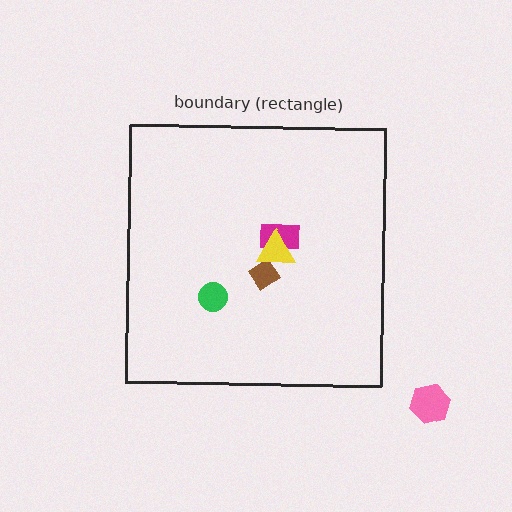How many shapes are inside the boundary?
4 inside, 1 outside.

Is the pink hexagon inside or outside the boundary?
Outside.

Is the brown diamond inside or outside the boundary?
Inside.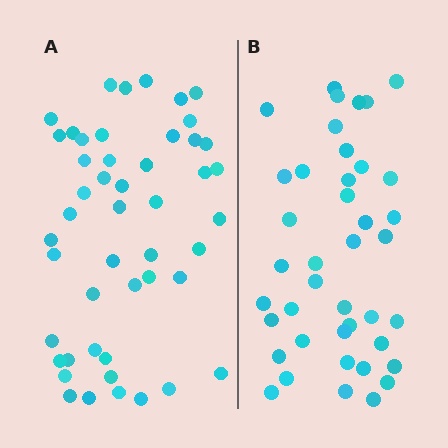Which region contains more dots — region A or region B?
Region A (the left region) has more dots.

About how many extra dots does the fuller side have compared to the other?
Region A has roughly 8 or so more dots than region B.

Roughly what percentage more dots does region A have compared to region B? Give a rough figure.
About 15% more.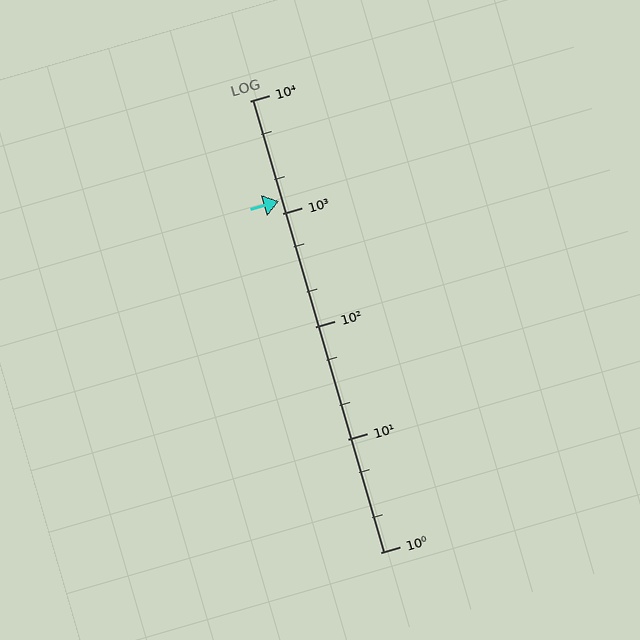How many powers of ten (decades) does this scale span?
The scale spans 4 decades, from 1 to 10000.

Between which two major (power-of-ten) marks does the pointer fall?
The pointer is between 1000 and 10000.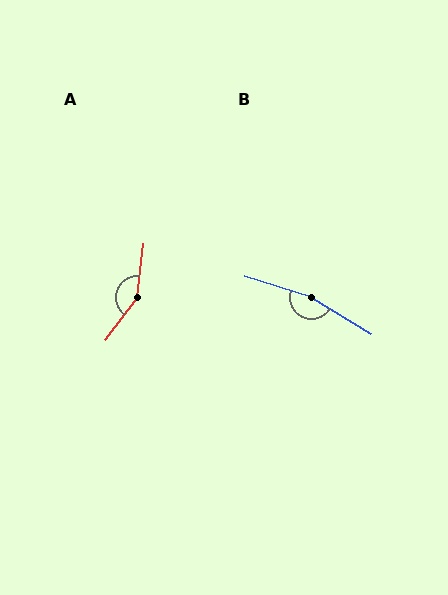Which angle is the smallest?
A, at approximately 149 degrees.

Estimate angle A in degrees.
Approximately 149 degrees.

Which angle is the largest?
B, at approximately 167 degrees.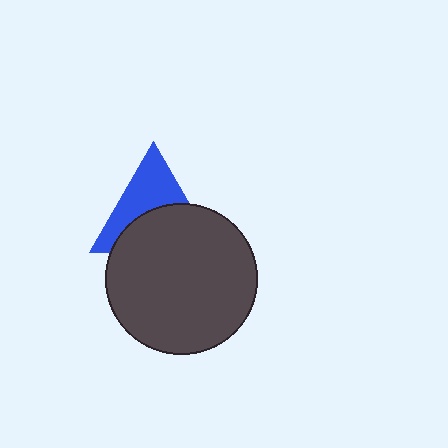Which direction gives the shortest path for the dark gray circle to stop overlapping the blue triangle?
Moving down gives the shortest separation.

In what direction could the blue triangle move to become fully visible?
The blue triangle could move up. That would shift it out from behind the dark gray circle entirely.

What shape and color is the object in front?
The object in front is a dark gray circle.